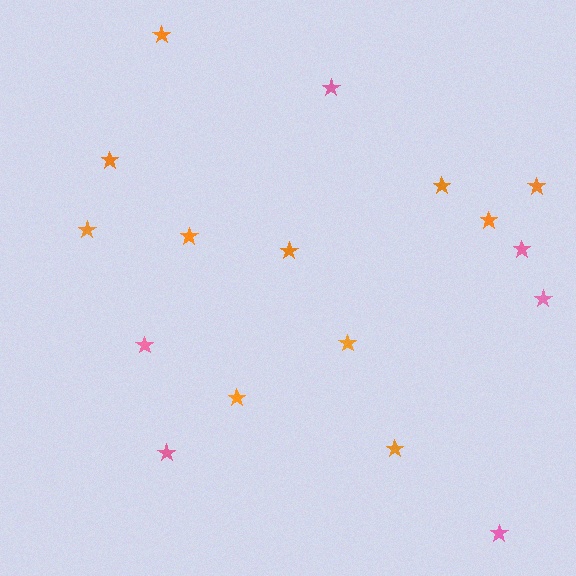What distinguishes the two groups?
There are 2 groups: one group of pink stars (6) and one group of orange stars (11).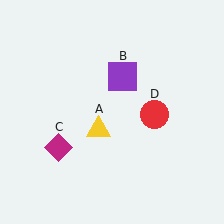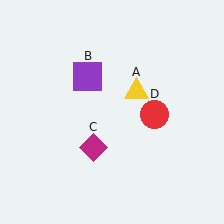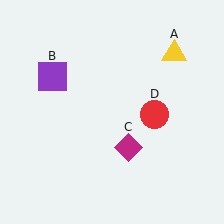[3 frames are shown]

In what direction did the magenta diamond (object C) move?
The magenta diamond (object C) moved right.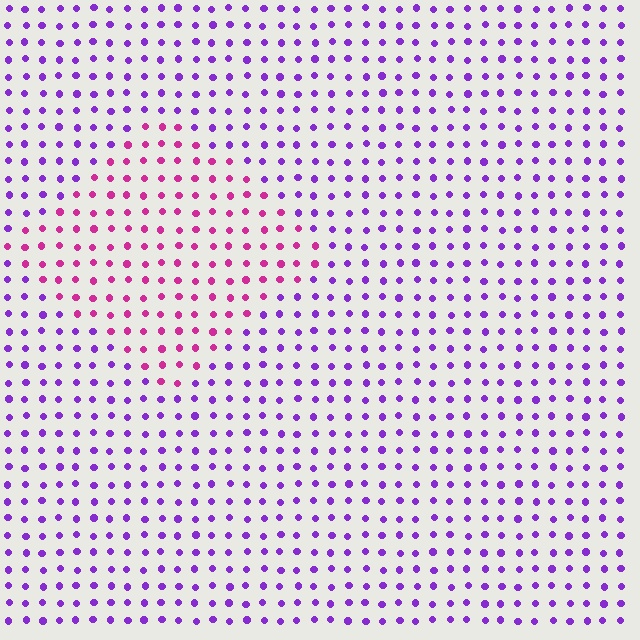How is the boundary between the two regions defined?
The boundary is defined purely by a slight shift in hue (about 47 degrees). Spacing, size, and orientation are identical on both sides.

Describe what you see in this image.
The image is filled with small purple elements in a uniform arrangement. A diamond-shaped region is visible where the elements are tinted to a slightly different hue, forming a subtle color boundary.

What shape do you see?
I see a diamond.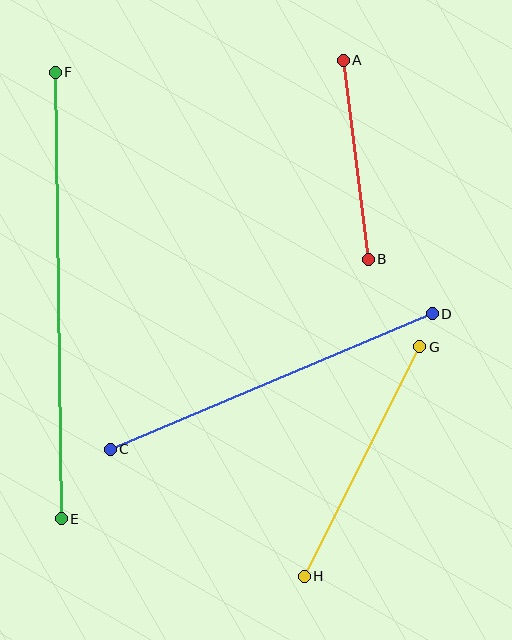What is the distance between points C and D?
The distance is approximately 349 pixels.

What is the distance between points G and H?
The distance is approximately 257 pixels.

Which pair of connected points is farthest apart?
Points E and F are farthest apart.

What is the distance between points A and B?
The distance is approximately 201 pixels.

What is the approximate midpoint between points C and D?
The midpoint is at approximately (271, 381) pixels.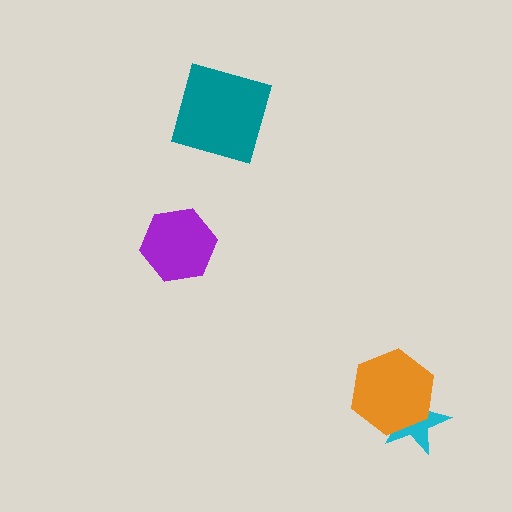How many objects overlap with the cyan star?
1 object overlaps with the cyan star.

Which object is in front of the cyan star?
The orange hexagon is in front of the cyan star.